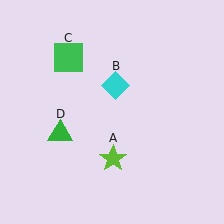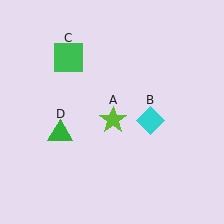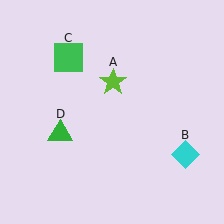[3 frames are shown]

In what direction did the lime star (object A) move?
The lime star (object A) moved up.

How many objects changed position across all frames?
2 objects changed position: lime star (object A), cyan diamond (object B).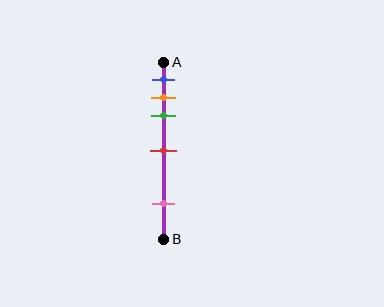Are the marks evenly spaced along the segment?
No, the marks are not evenly spaced.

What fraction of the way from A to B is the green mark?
The green mark is approximately 30% (0.3) of the way from A to B.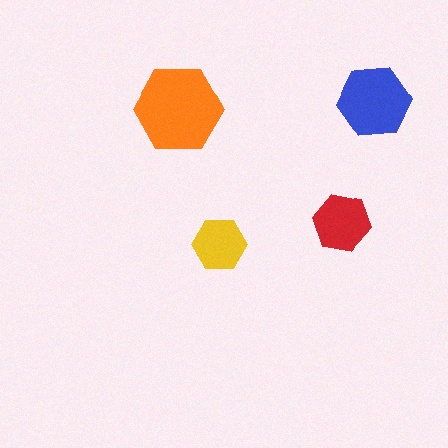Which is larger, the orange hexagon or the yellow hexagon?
The orange one.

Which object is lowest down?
The yellow hexagon is bottommost.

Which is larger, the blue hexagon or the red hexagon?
The blue one.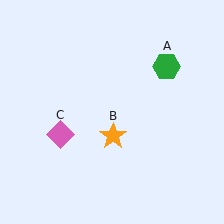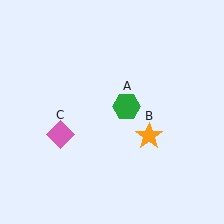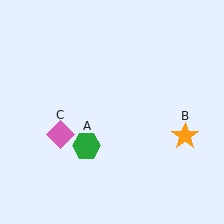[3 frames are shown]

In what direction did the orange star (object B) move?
The orange star (object B) moved right.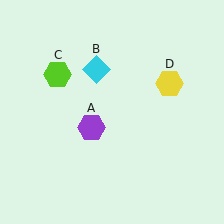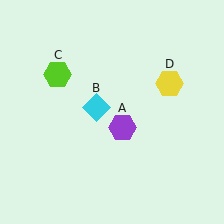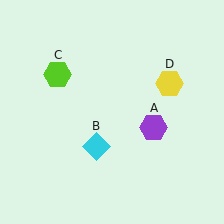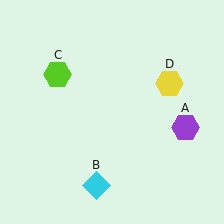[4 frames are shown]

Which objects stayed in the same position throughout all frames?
Lime hexagon (object C) and yellow hexagon (object D) remained stationary.